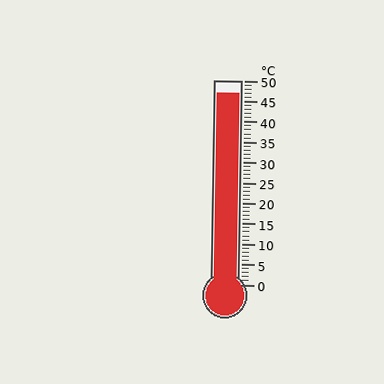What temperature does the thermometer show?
The thermometer shows approximately 47°C.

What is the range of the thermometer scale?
The thermometer scale ranges from 0°C to 50°C.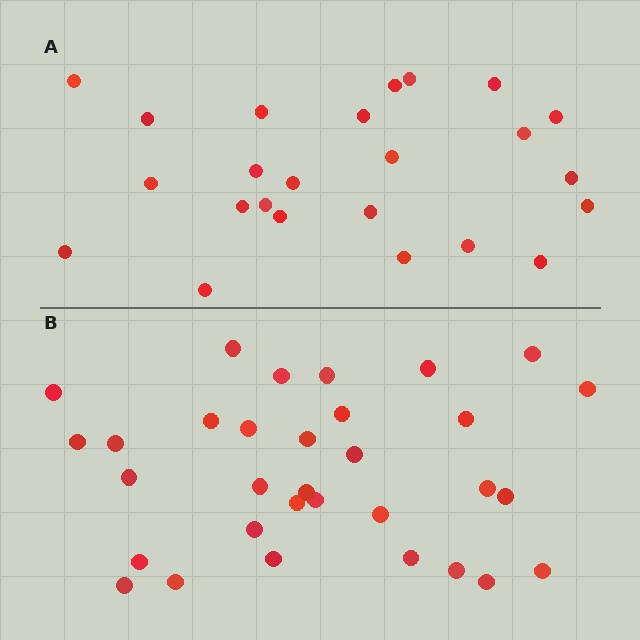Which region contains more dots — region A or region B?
Region B (the bottom region) has more dots.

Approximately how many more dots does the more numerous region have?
Region B has roughly 8 or so more dots than region A.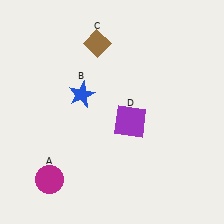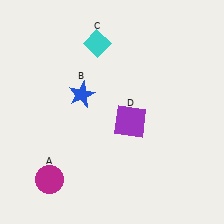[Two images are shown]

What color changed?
The diamond (C) changed from brown in Image 1 to cyan in Image 2.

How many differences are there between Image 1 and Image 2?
There is 1 difference between the two images.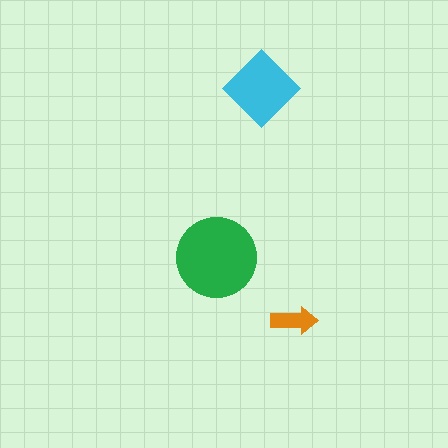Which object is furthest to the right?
The orange arrow is rightmost.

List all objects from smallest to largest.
The orange arrow, the cyan diamond, the green circle.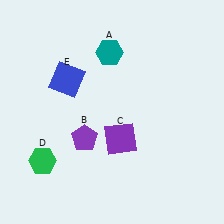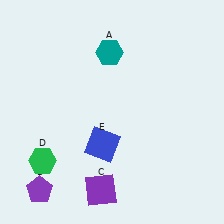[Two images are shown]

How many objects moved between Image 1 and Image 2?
3 objects moved between the two images.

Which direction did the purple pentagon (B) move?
The purple pentagon (B) moved down.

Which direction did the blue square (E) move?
The blue square (E) moved down.